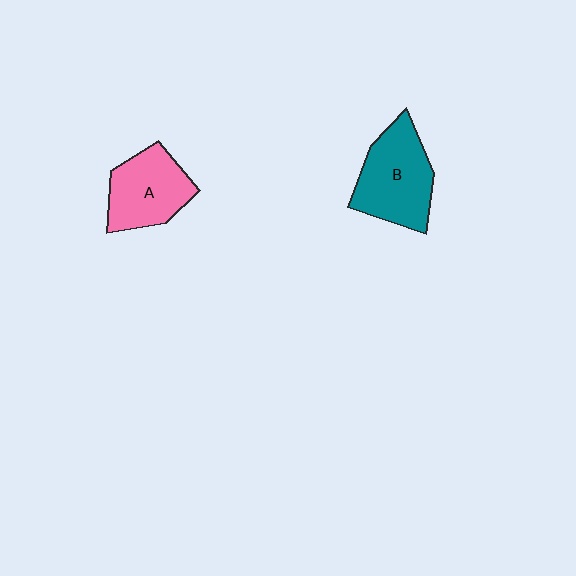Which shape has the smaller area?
Shape A (pink).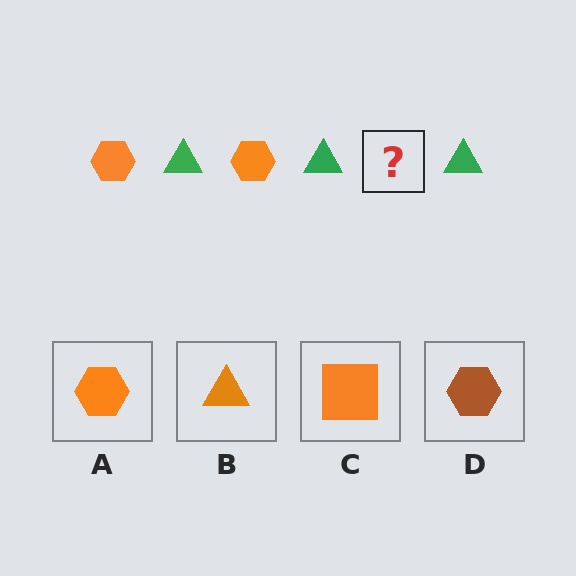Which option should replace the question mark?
Option A.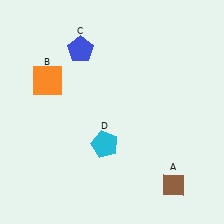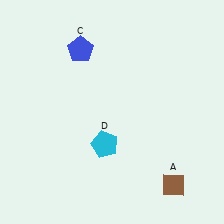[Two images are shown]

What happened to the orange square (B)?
The orange square (B) was removed in Image 2. It was in the top-left area of Image 1.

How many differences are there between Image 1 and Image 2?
There is 1 difference between the two images.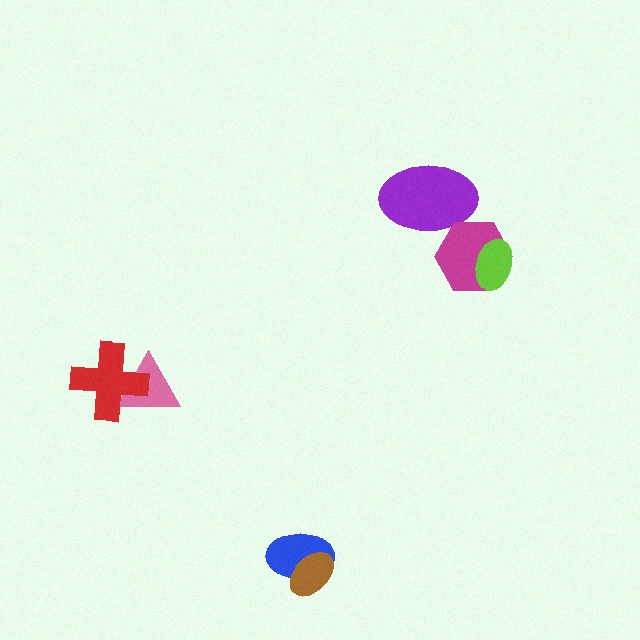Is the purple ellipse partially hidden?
Yes, it is partially covered by another shape.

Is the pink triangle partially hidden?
Yes, it is partially covered by another shape.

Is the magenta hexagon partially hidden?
Yes, it is partially covered by another shape.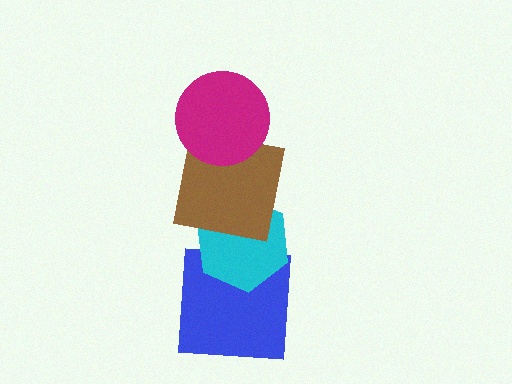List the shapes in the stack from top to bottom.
From top to bottom: the magenta circle, the brown square, the cyan hexagon, the blue square.